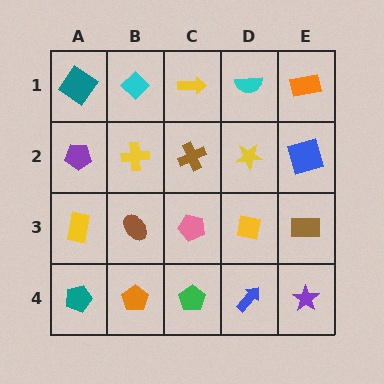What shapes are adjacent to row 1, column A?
A purple pentagon (row 2, column A), a cyan diamond (row 1, column B).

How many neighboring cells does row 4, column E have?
2.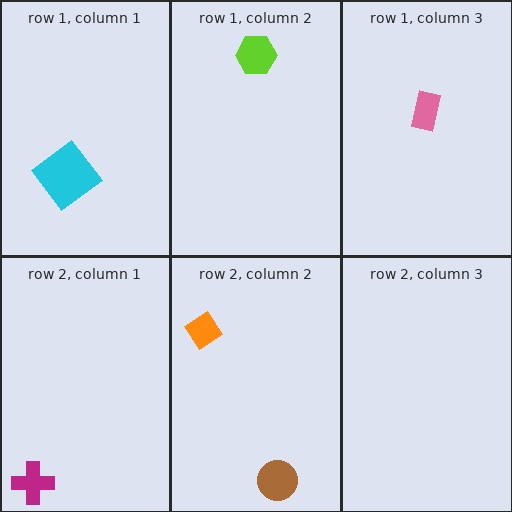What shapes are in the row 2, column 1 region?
The magenta cross.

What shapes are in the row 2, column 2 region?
The brown circle, the orange diamond.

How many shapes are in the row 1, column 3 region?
1.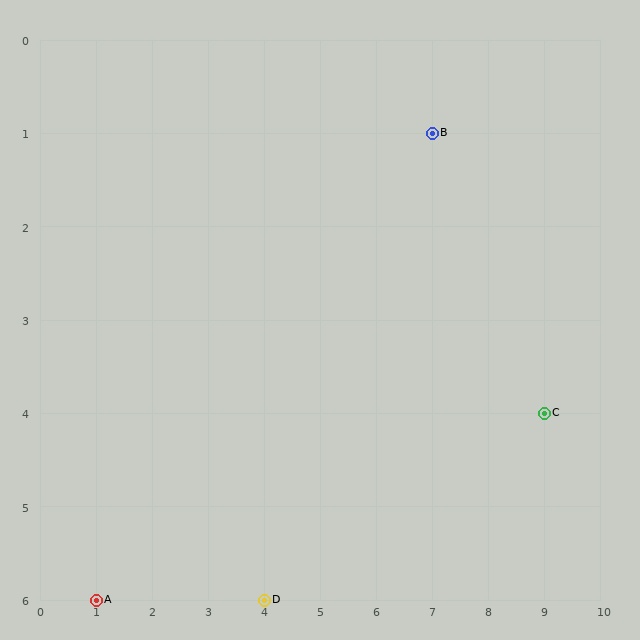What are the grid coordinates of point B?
Point B is at grid coordinates (7, 1).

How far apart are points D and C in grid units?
Points D and C are 5 columns and 2 rows apart (about 5.4 grid units diagonally).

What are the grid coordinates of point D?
Point D is at grid coordinates (4, 6).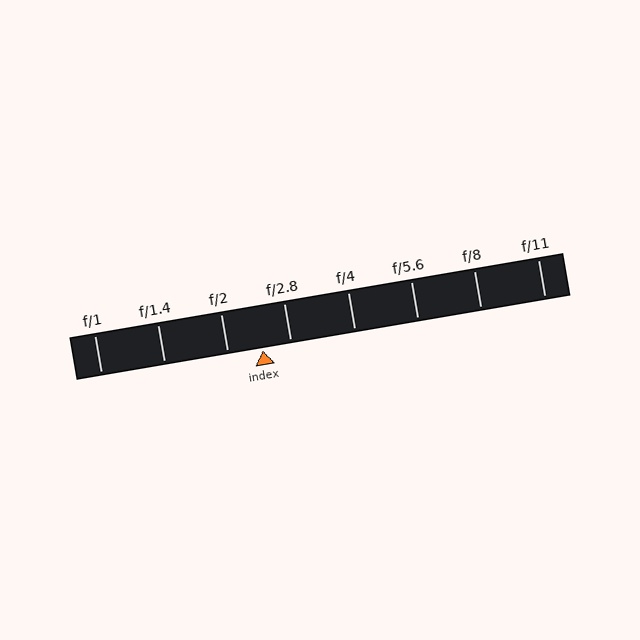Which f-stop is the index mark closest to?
The index mark is closest to f/2.8.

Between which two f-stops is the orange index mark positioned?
The index mark is between f/2 and f/2.8.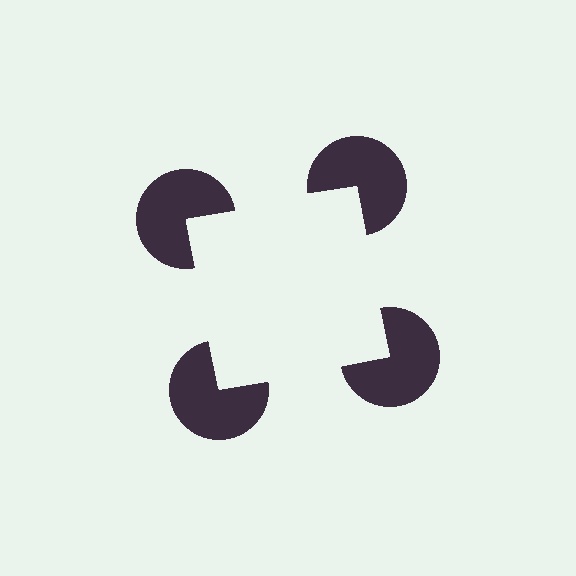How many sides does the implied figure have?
4 sides.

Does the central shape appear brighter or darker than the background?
It typically appears slightly brighter than the background, even though no actual brightness change is drawn.